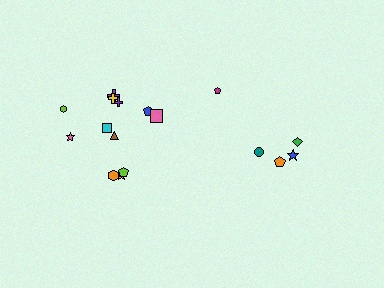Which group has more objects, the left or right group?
The left group.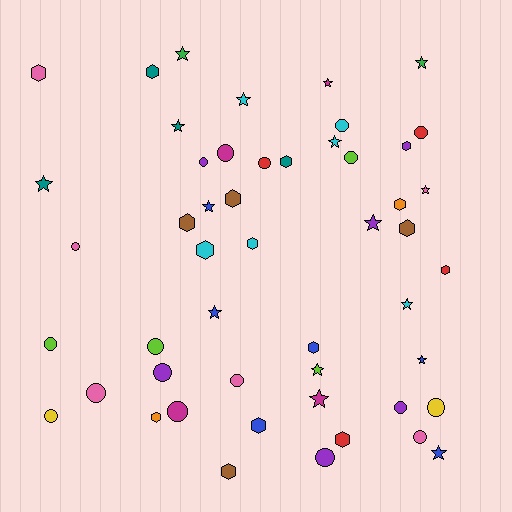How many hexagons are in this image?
There are 16 hexagons.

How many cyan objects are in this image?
There are 6 cyan objects.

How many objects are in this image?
There are 50 objects.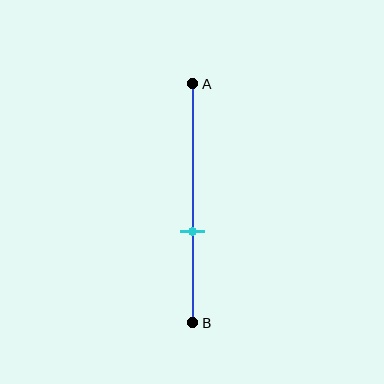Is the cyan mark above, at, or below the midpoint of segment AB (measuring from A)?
The cyan mark is below the midpoint of segment AB.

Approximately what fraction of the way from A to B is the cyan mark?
The cyan mark is approximately 60% of the way from A to B.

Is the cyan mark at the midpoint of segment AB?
No, the mark is at about 60% from A, not at the 50% midpoint.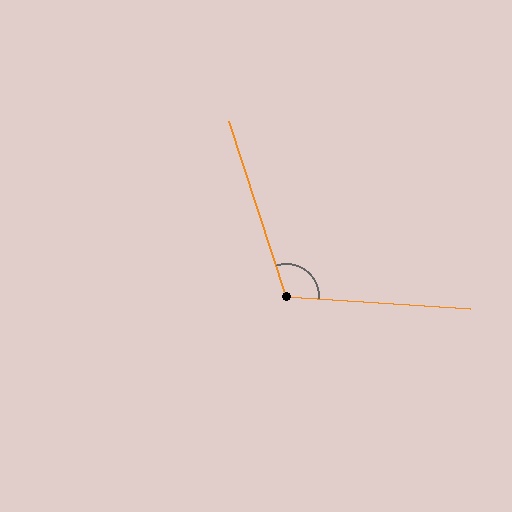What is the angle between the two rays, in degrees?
Approximately 112 degrees.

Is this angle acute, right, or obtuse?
It is obtuse.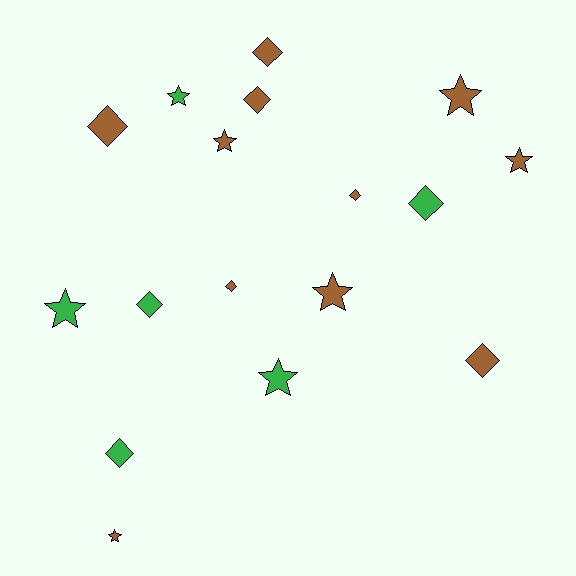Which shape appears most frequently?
Diamond, with 9 objects.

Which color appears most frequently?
Brown, with 11 objects.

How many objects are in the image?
There are 17 objects.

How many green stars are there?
There are 3 green stars.